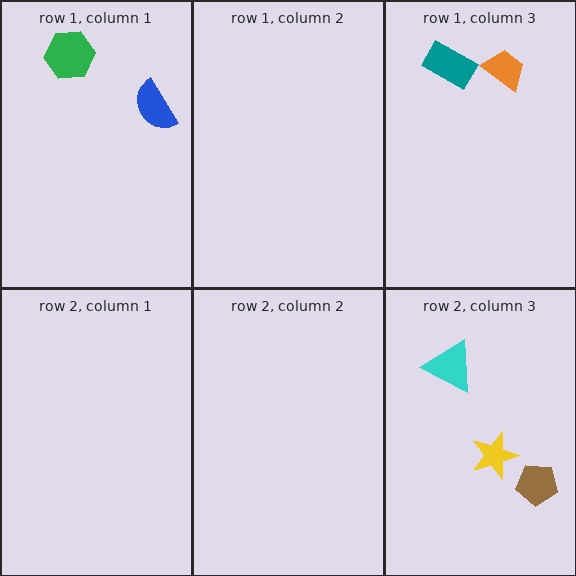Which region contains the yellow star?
The row 2, column 3 region.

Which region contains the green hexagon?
The row 1, column 1 region.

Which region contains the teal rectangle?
The row 1, column 3 region.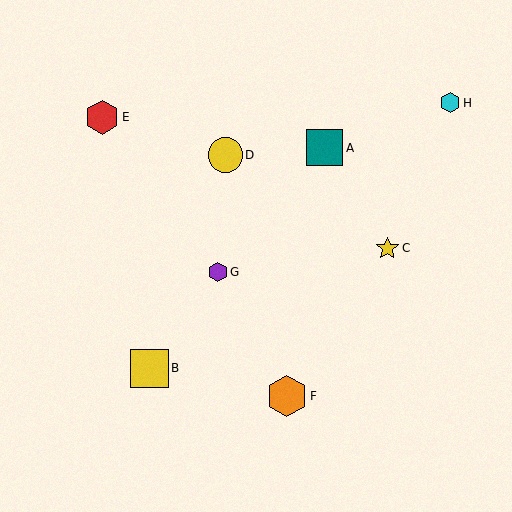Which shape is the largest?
The orange hexagon (labeled F) is the largest.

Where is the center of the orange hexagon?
The center of the orange hexagon is at (287, 396).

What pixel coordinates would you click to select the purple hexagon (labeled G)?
Click at (218, 272) to select the purple hexagon G.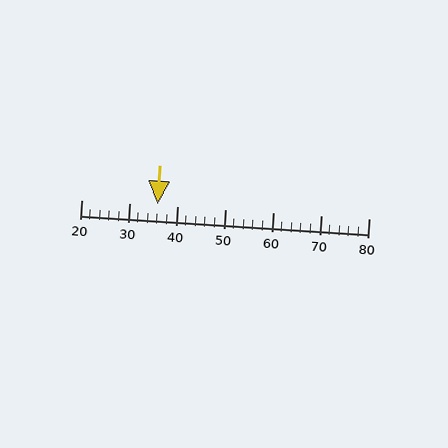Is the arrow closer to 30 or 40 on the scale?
The arrow is closer to 40.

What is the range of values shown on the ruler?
The ruler shows values from 20 to 80.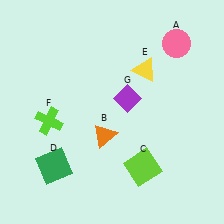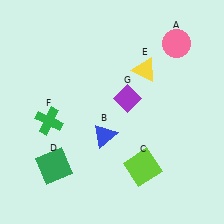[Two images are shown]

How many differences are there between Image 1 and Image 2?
There are 2 differences between the two images.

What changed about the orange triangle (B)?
In Image 1, B is orange. In Image 2, it changed to blue.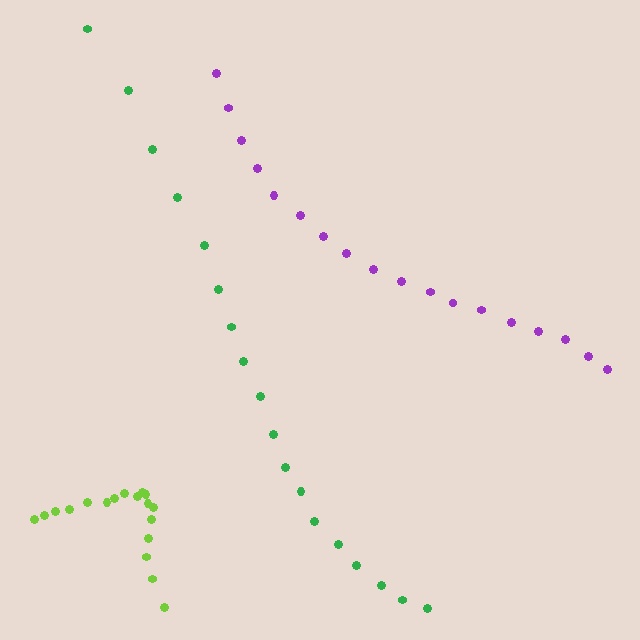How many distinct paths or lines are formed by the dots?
There are 3 distinct paths.